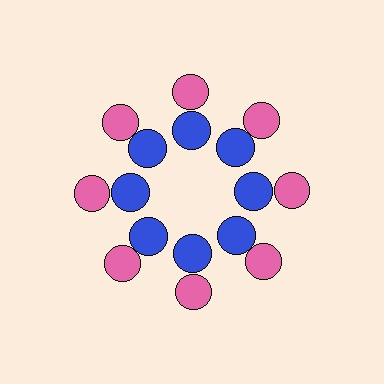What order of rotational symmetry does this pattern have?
This pattern has 8-fold rotational symmetry.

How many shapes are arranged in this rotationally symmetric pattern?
There are 16 shapes, arranged in 8 groups of 2.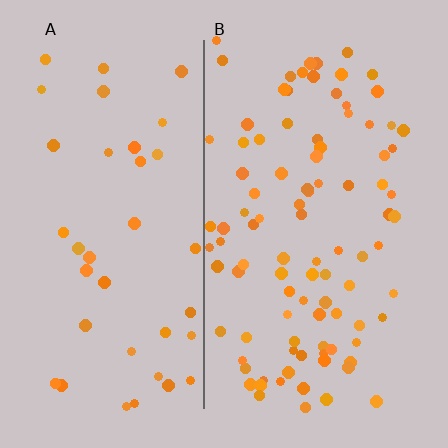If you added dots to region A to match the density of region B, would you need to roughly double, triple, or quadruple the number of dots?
Approximately triple.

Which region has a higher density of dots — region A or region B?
B (the right).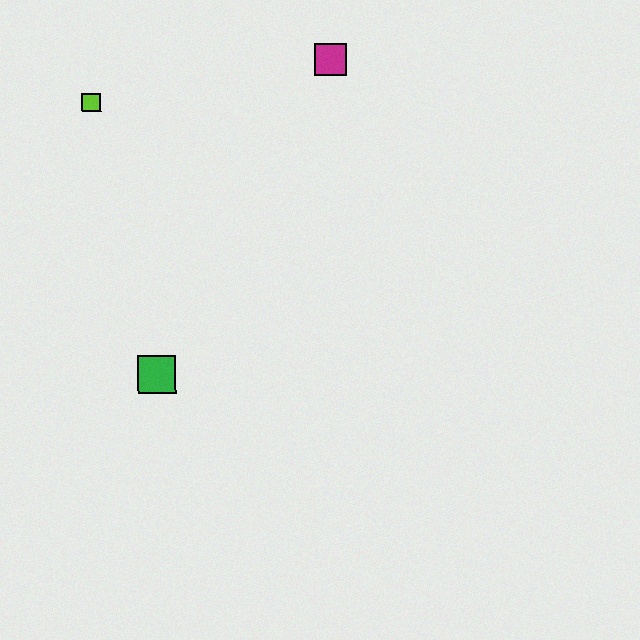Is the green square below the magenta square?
Yes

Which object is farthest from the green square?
The magenta square is farthest from the green square.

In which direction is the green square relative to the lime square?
The green square is below the lime square.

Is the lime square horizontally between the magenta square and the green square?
No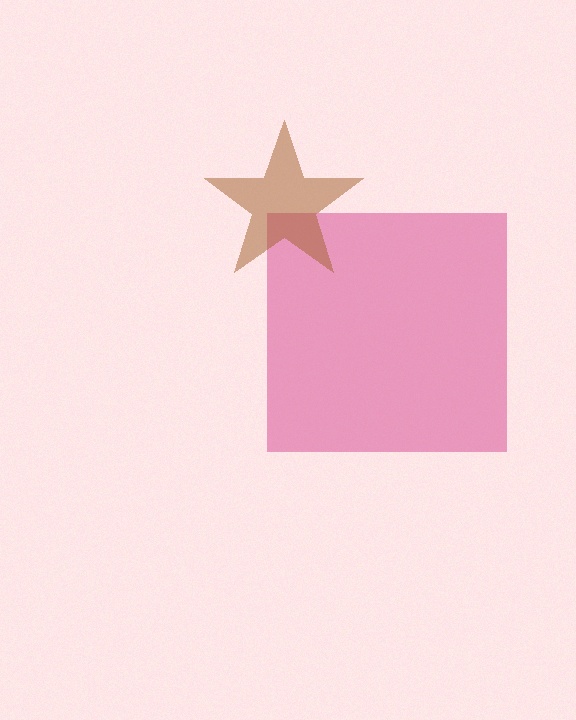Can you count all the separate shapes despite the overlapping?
Yes, there are 2 separate shapes.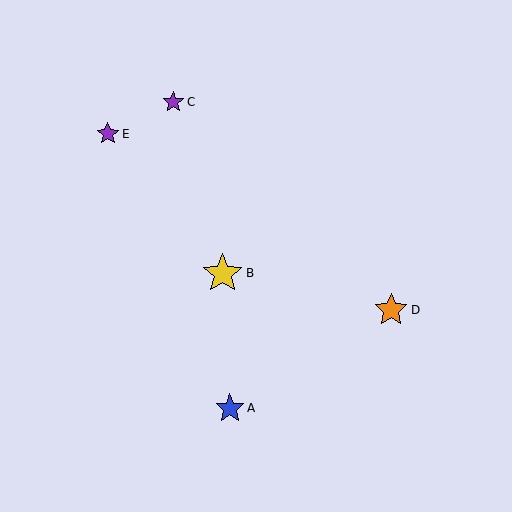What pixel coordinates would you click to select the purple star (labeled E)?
Click at (108, 134) to select the purple star E.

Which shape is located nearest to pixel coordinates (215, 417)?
The blue star (labeled A) at (230, 408) is nearest to that location.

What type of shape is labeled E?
Shape E is a purple star.